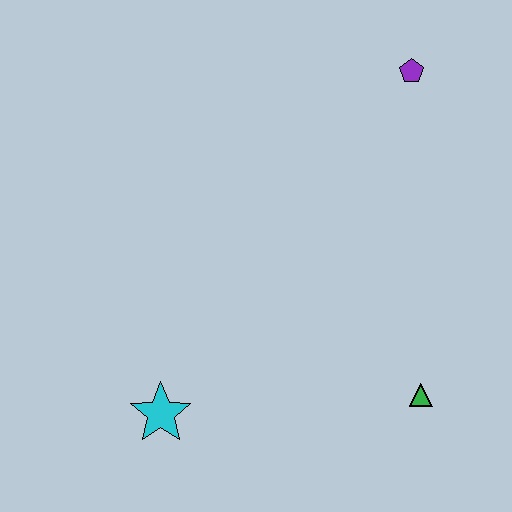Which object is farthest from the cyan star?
The purple pentagon is farthest from the cyan star.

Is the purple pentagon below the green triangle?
No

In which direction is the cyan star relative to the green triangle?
The cyan star is to the left of the green triangle.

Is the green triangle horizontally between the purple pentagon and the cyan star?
No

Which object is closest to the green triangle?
The cyan star is closest to the green triangle.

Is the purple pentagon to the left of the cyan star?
No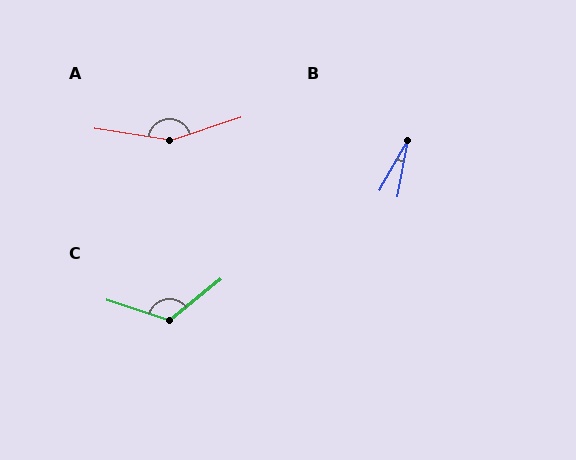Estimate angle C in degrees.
Approximately 123 degrees.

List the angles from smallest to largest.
B (19°), C (123°), A (153°).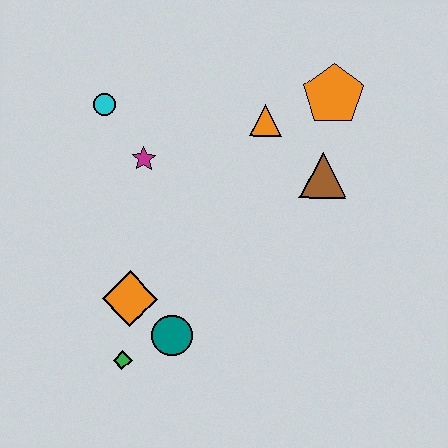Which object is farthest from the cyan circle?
The green diamond is farthest from the cyan circle.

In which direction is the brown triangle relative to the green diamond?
The brown triangle is to the right of the green diamond.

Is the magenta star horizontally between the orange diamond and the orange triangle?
Yes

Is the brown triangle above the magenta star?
No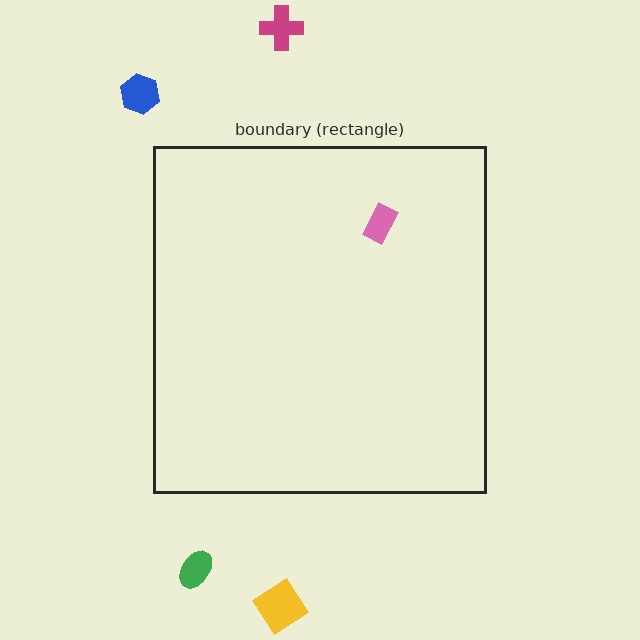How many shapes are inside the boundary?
1 inside, 4 outside.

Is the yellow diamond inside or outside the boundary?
Outside.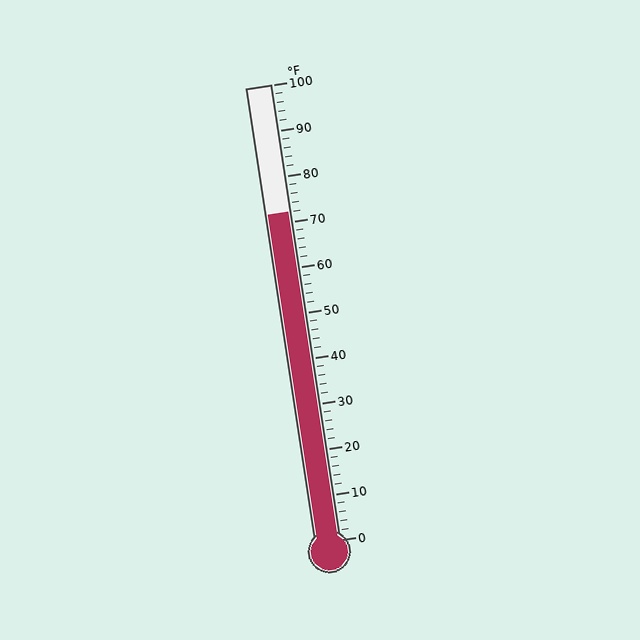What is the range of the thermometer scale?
The thermometer scale ranges from 0°F to 100°F.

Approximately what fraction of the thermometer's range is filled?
The thermometer is filled to approximately 70% of its range.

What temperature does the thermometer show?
The thermometer shows approximately 72°F.